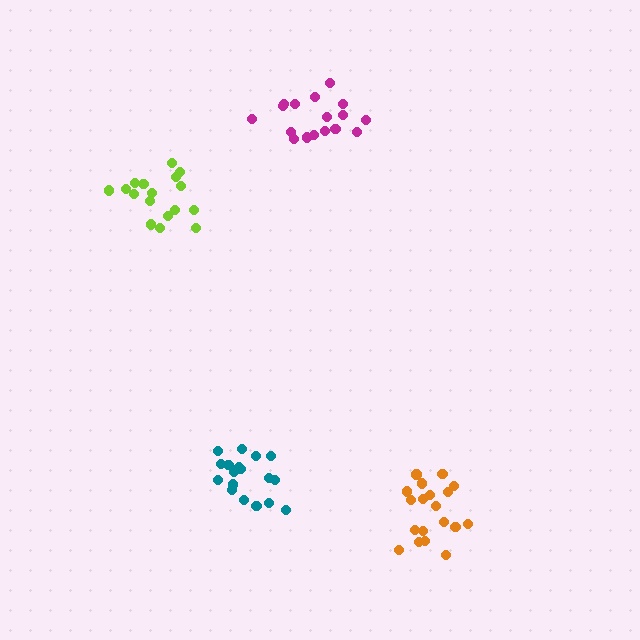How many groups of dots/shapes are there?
There are 4 groups.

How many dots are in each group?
Group 1: 19 dots, Group 2: 17 dots, Group 3: 18 dots, Group 4: 17 dots (71 total).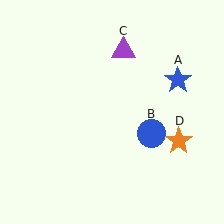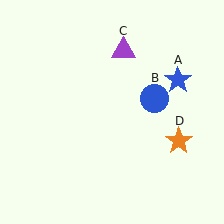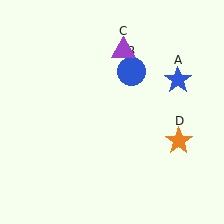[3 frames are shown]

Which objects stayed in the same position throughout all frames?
Blue star (object A) and purple triangle (object C) and orange star (object D) remained stationary.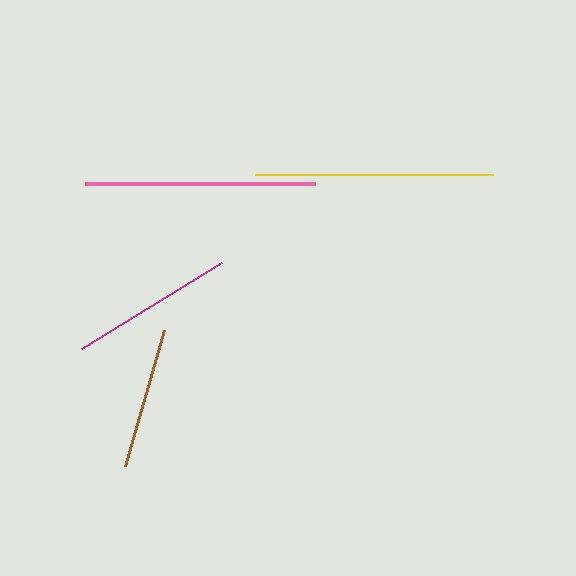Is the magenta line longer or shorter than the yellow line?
The yellow line is longer than the magenta line.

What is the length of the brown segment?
The brown segment is approximately 141 pixels long.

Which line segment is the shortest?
The brown line is the shortest at approximately 141 pixels.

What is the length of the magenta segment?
The magenta segment is approximately 165 pixels long.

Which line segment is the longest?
The yellow line is the longest at approximately 238 pixels.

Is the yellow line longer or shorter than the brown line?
The yellow line is longer than the brown line.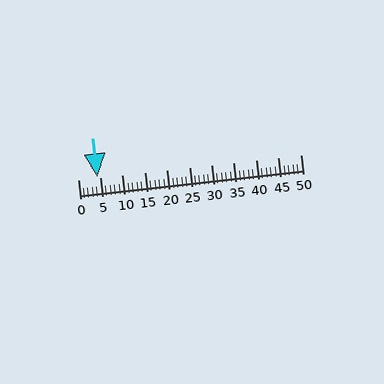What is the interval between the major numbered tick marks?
The major tick marks are spaced 5 units apart.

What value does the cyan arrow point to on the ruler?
The cyan arrow points to approximately 4.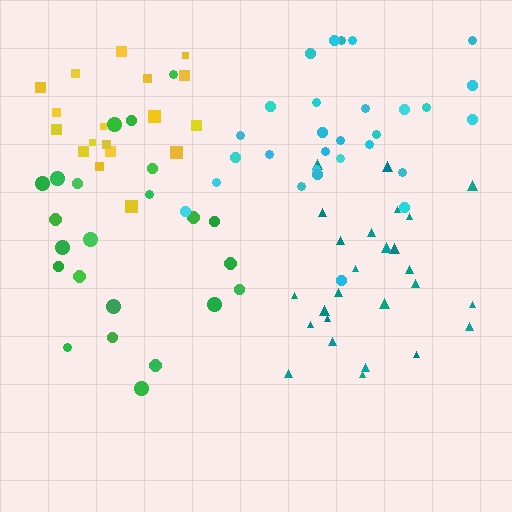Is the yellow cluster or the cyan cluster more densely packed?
Yellow.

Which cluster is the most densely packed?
Yellow.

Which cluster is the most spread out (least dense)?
Green.